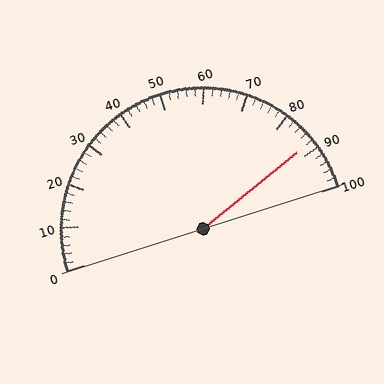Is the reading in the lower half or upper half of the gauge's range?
The reading is in the upper half of the range (0 to 100).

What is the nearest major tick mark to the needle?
The nearest major tick mark is 90.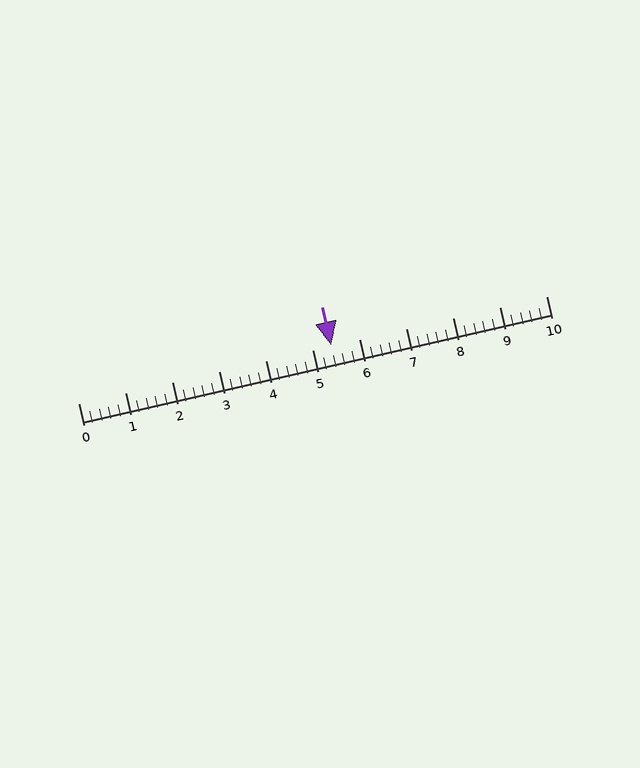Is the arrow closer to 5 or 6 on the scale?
The arrow is closer to 5.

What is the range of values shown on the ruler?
The ruler shows values from 0 to 10.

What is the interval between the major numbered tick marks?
The major tick marks are spaced 1 units apart.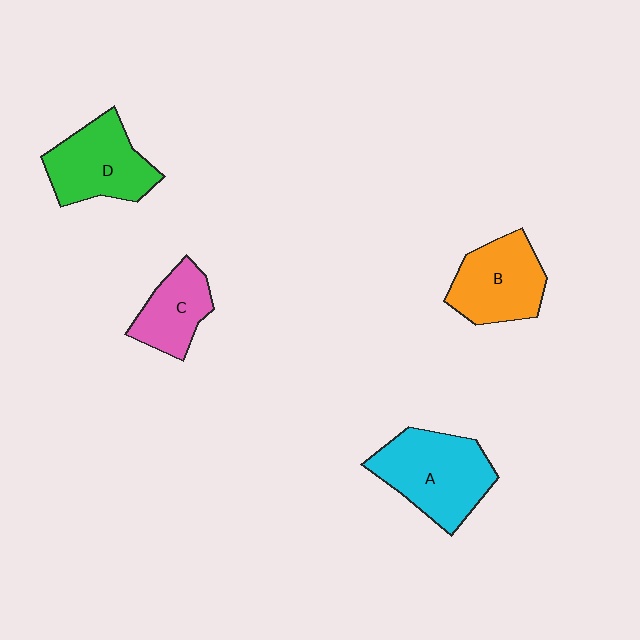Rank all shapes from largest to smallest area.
From largest to smallest: A (cyan), D (green), B (orange), C (pink).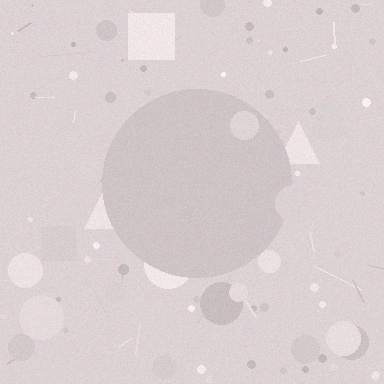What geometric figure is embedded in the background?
A circle is embedded in the background.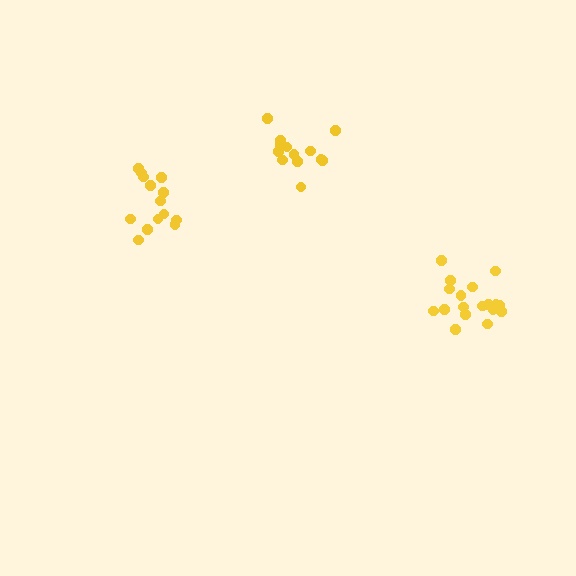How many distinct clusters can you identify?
There are 3 distinct clusters.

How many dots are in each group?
Group 1: 19 dots, Group 2: 13 dots, Group 3: 14 dots (46 total).